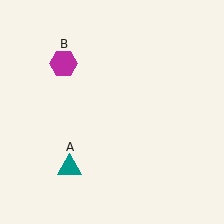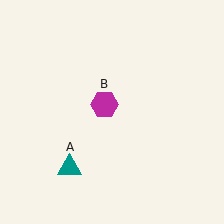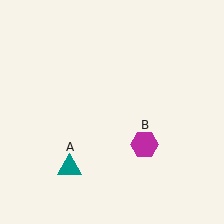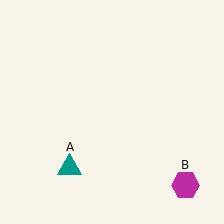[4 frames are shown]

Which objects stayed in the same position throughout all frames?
Teal triangle (object A) remained stationary.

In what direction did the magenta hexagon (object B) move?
The magenta hexagon (object B) moved down and to the right.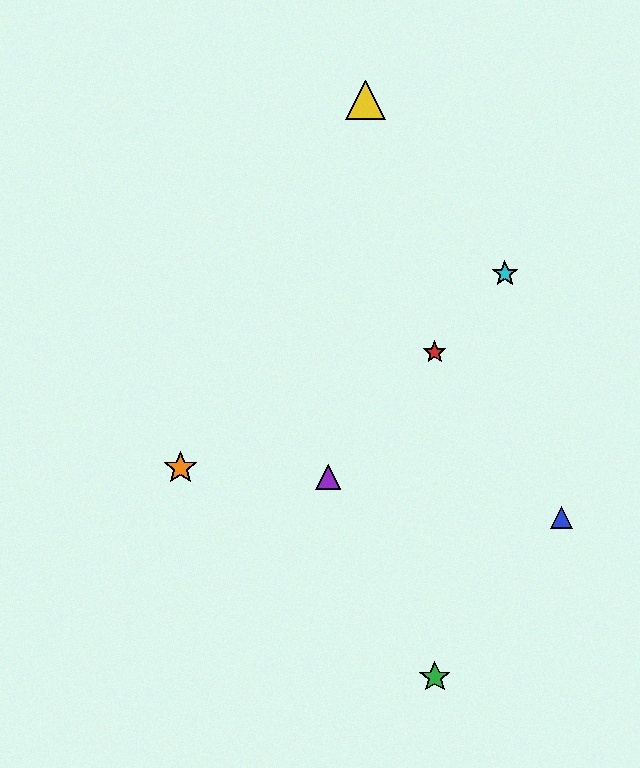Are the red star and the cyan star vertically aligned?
No, the red star is at x≈435 and the cyan star is at x≈505.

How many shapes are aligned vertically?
2 shapes (the red star, the green star) are aligned vertically.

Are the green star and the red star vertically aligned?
Yes, both are at x≈435.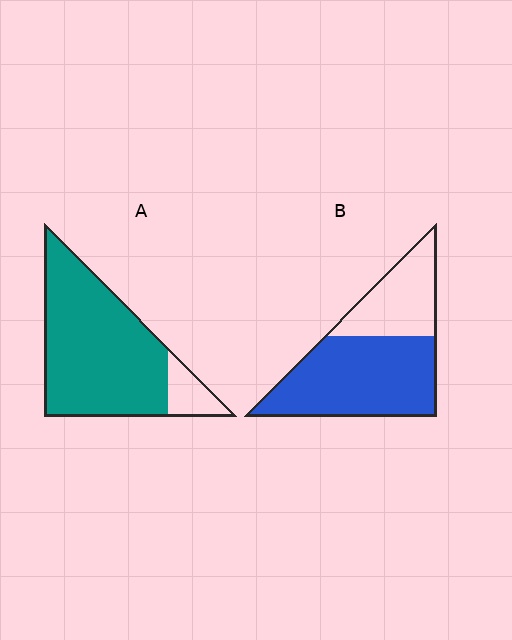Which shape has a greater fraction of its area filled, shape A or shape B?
Shape A.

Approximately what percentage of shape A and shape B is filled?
A is approximately 85% and B is approximately 65%.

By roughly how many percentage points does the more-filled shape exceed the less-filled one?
By roughly 20 percentage points (A over B).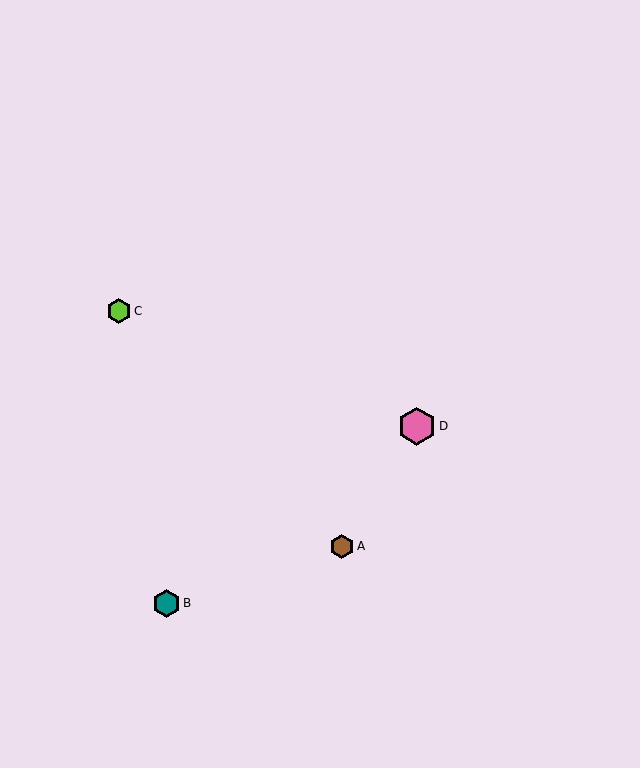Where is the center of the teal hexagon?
The center of the teal hexagon is at (166, 603).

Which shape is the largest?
The pink hexagon (labeled D) is the largest.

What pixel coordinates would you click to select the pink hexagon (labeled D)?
Click at (417, 426) to select the pink hexagon D.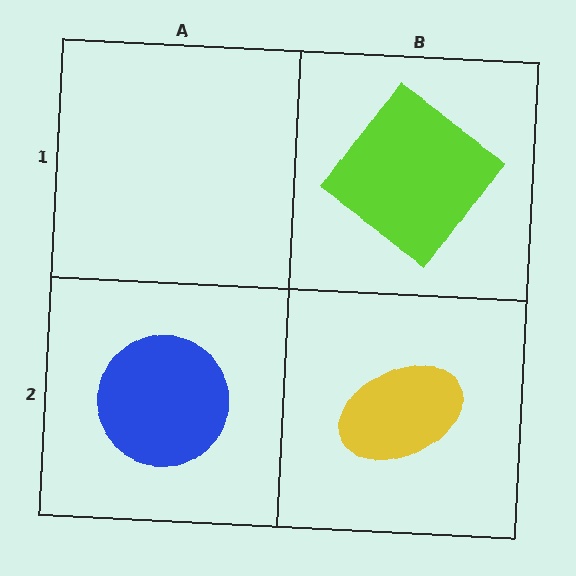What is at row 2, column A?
A blue circle.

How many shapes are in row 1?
1 shape.